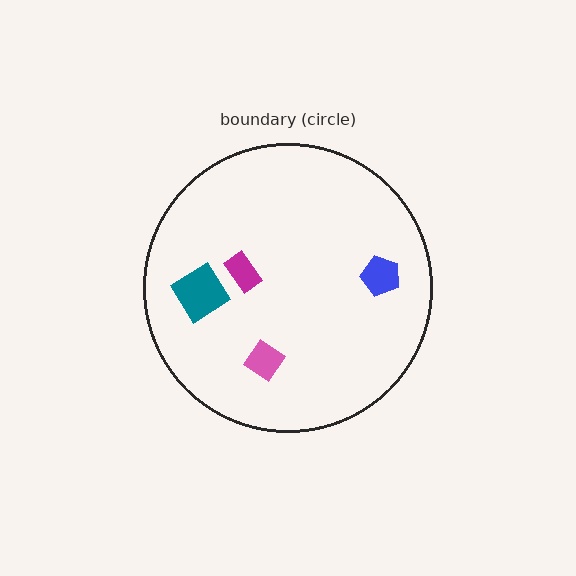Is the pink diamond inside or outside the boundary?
Inside.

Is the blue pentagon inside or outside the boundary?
Inside.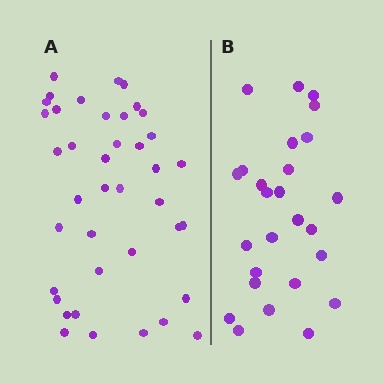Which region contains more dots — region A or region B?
Region A (the left region) has more dots.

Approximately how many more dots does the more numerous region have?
Region A has approximately 15 more dots than region B.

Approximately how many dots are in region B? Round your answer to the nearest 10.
About 30 dots. (The exact count is 26, which rounds to 30.)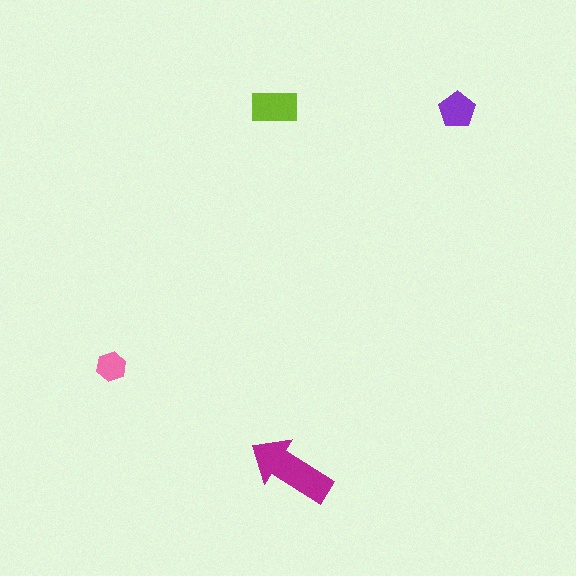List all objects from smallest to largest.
The pink hexagon, the purple pentagon, the lime rectangle, the magenta arrow.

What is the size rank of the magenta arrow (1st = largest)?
1st.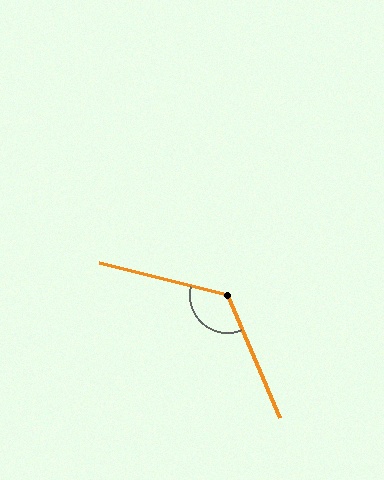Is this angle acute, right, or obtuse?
It is obtuse.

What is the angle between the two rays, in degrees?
Approximately 127 degrees.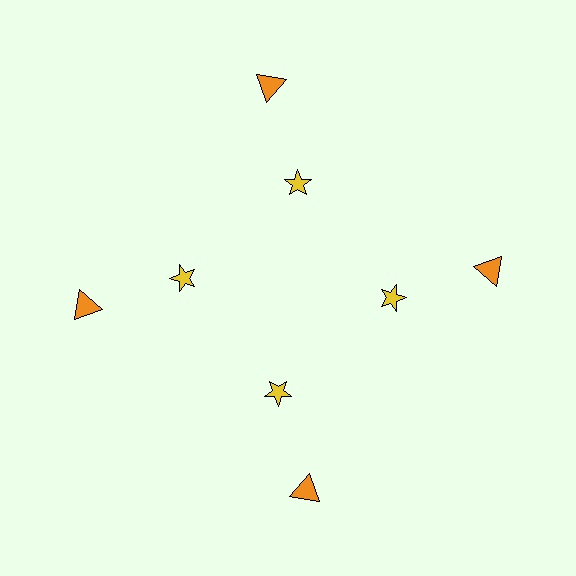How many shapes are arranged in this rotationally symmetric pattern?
There are 8 shapes, arranged in 4 groups of 2.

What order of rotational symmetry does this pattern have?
This pattern has 4-fold rotational symmetry.